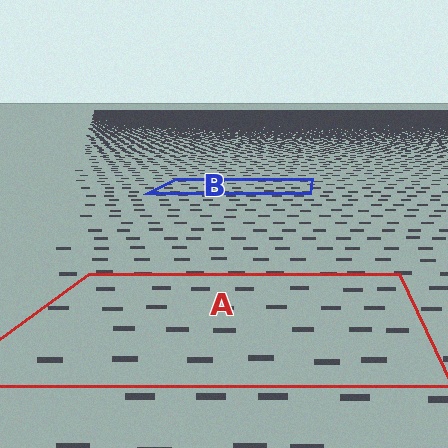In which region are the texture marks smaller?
The texture marks are smaller in region B, because it is farther away.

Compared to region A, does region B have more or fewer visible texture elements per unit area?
Region B has more texture elements per unit area — they are packed more densely because it is farther away.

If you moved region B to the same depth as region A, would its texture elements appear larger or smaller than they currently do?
They would appear larger. At a closer depth, the same texture elements are projected at a bigger on-screen size.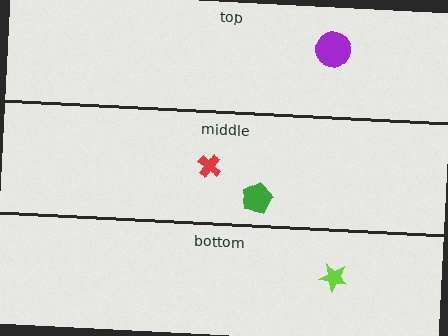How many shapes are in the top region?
1.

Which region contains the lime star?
The bottom region.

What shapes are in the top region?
The purple circle.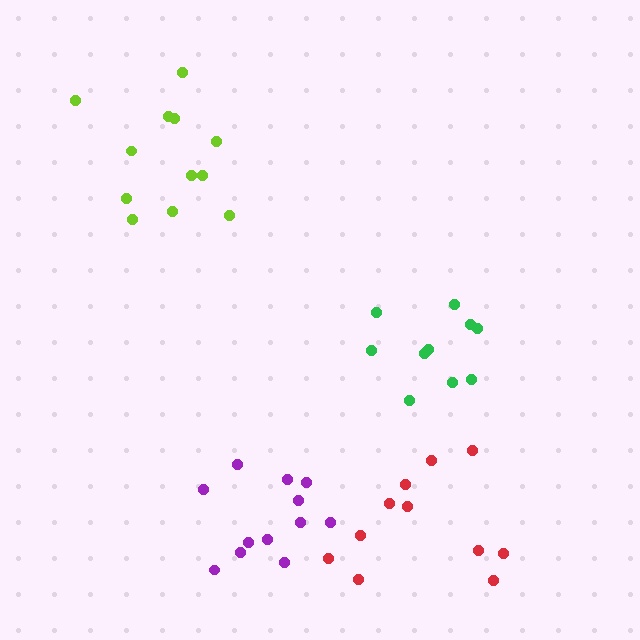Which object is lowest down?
The red cluster is bottommost.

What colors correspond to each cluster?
The clusters are colored: green, purple, lime, red.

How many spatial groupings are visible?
There are 4 spatial groupings.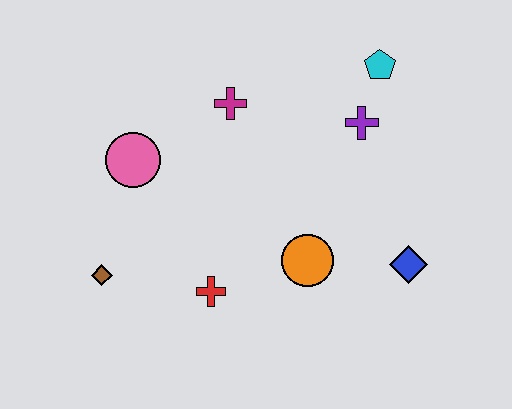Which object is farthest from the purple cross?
The brown diamond is farthest from the purple cross.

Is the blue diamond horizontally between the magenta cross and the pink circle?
No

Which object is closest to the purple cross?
The cyan pentagon is closest to the purple cross.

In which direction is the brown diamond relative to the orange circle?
The brown diamond is to the left of the orange circle.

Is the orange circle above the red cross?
Yes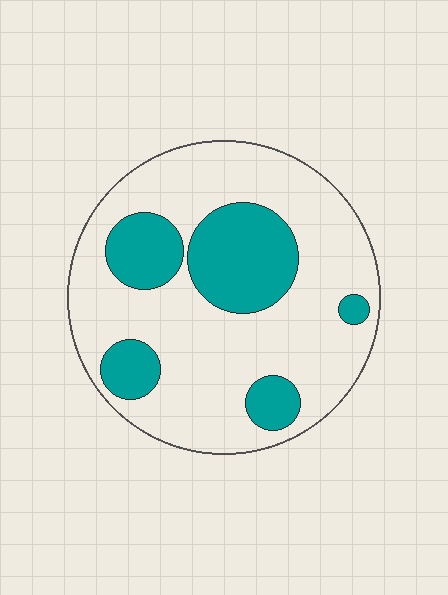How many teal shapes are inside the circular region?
5.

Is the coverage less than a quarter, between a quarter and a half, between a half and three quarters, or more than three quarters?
Between a quarter and a half.